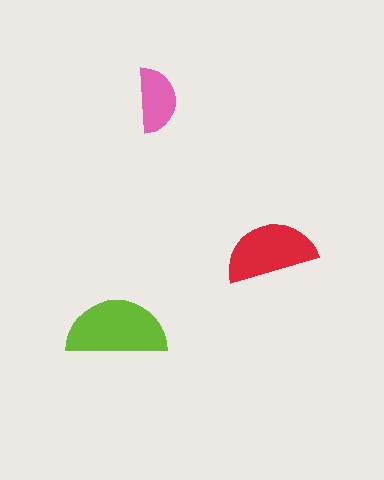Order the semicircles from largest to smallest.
the lime one, the red one, the pink one.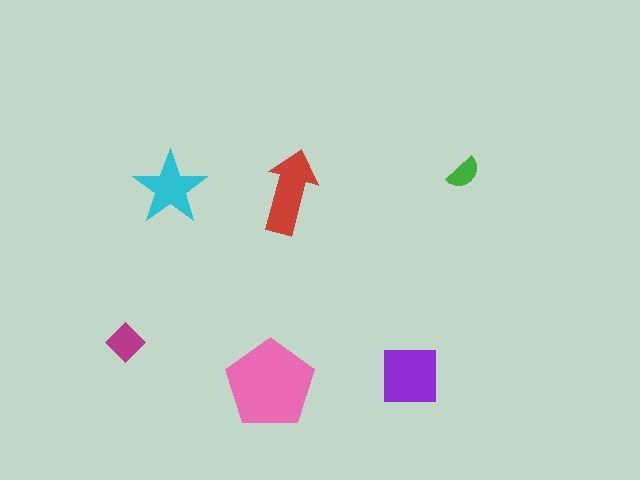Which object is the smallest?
The green semicircle.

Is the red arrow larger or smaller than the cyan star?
Larger.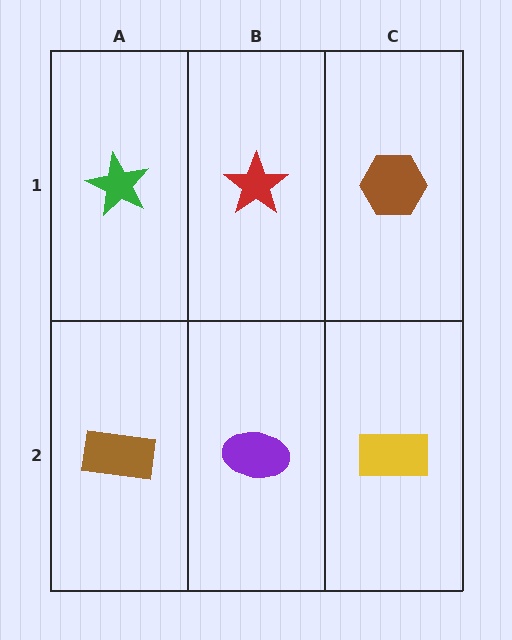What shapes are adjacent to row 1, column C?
A yellow rectangle (row 2, column C), a red star (row 1, column B).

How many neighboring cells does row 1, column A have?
2.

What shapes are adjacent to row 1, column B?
A purple ellipse (row 2, column B), a green star (row 1, column A), a brown hexagon (row 1, column C).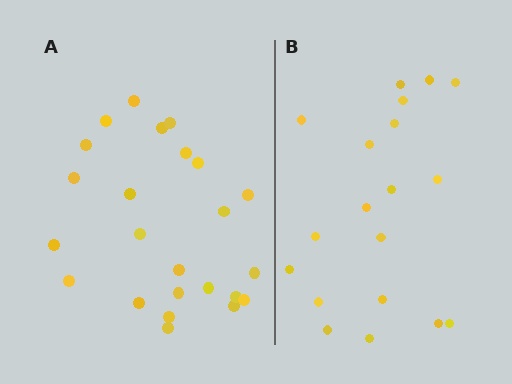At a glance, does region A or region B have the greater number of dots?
Region A (the left region) has more dots.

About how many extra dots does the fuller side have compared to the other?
Region A has about 5 more dots than region B.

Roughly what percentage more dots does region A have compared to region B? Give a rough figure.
About 25% more.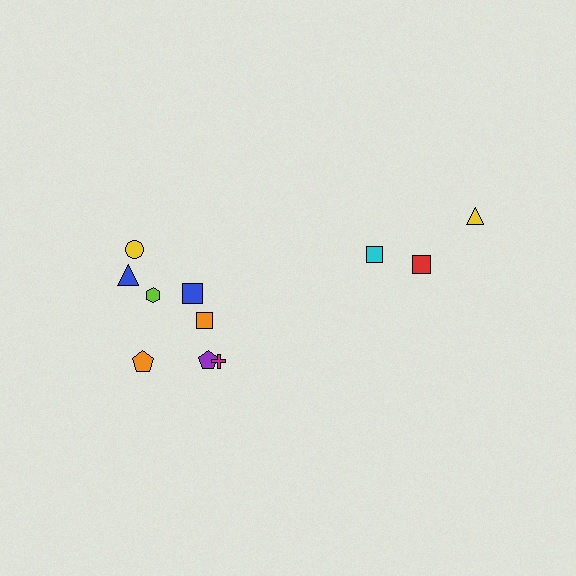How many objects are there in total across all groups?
There are 11 objects.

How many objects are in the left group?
There are 8 objects.